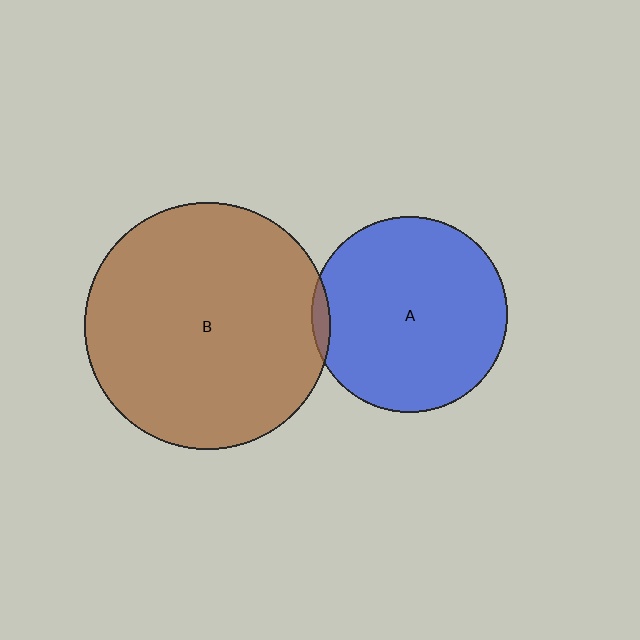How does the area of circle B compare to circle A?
Approximately 1.6 times.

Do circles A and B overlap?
Yes.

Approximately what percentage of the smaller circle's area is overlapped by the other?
Approximately 5%.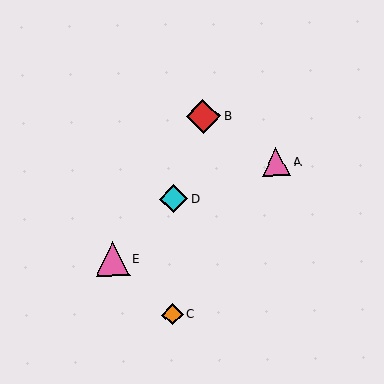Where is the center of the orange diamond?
The center of the orange diamond is at (173, 314).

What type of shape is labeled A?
Shape A is a pink triangle.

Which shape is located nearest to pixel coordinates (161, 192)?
The cyan diamond (labeled D) at (174, 199) is nearest to that location.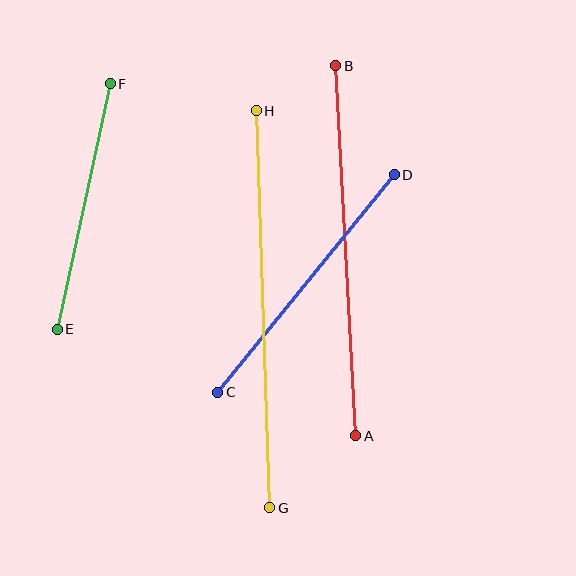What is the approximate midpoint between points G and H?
The midpoint is at approximately (263, 309) pixels.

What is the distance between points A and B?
The distance is approximately 370 pixels.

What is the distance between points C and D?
The distance is approximately 280 pixels.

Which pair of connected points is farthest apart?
Points G and H are farthest apart.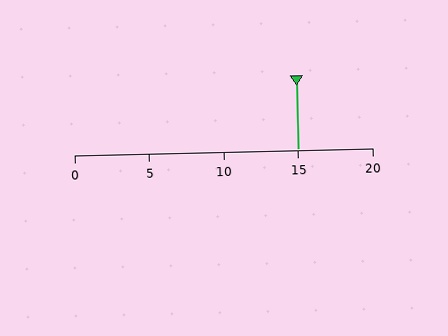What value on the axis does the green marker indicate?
The marker indicates approximately 15.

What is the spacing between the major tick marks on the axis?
The major ticks are spaced 5 apart.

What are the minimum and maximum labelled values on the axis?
The axis runs from 0 to 20.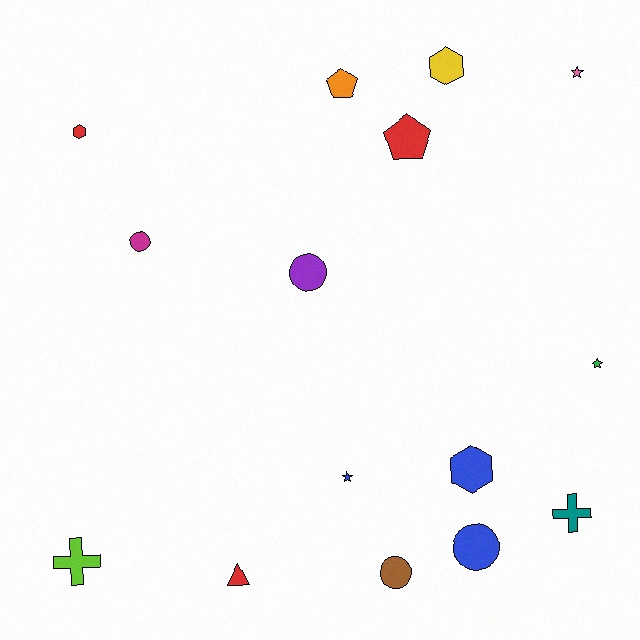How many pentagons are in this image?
There are 2 pentagons.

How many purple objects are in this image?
There is 1 purple object.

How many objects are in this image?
There are 15 objects.